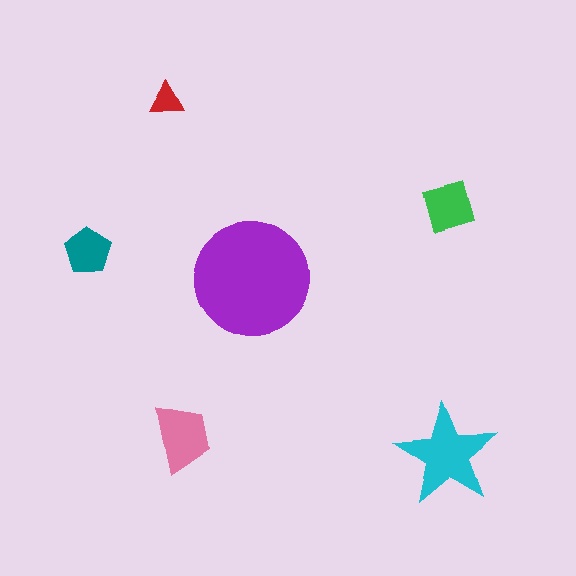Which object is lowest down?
The cyan star is bottommost.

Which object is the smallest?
The red triangle.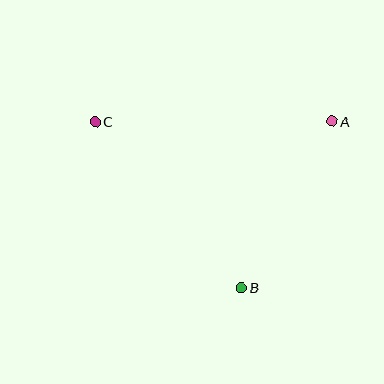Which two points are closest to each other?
Points A and B are closest to each other.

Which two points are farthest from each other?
Points A and C are farthest from each other.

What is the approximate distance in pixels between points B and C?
The distance between B and C is approximately 221 pixels.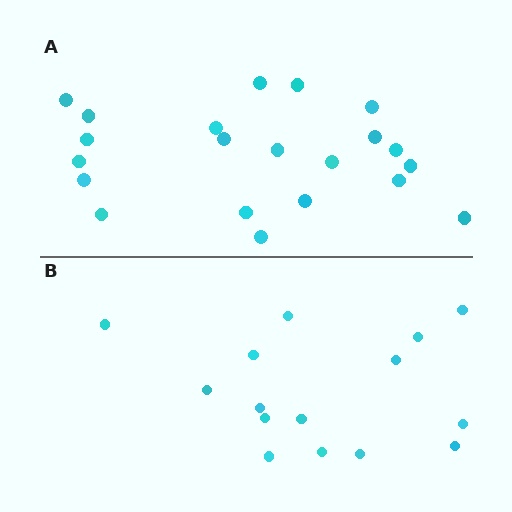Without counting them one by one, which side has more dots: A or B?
Region A (the top region) has more dots.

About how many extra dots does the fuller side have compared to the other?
Region A has about 6 more dots than region B.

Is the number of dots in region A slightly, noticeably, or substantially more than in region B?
Region A has noticeably more, but not dramatically so. The ratio is roughly 1.4 to 1.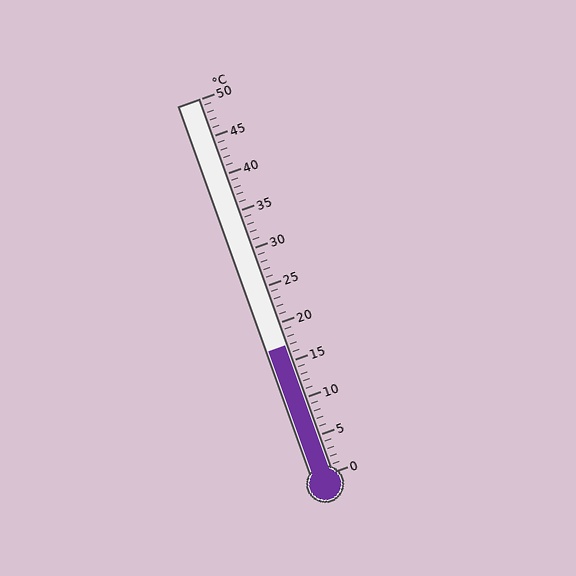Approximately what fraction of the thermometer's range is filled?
The thermometer is filled to approximately 35% of its range.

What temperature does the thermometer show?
The thermometer shows approximately 17°C.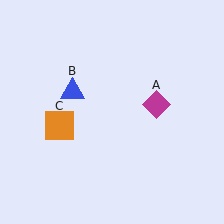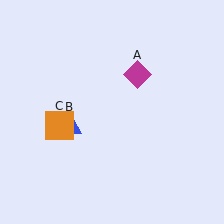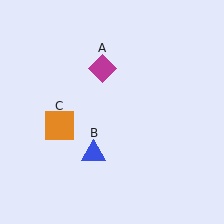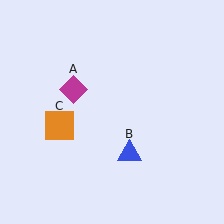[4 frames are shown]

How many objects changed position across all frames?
2 objects changed position: magenta diamond (object A), blue triangle (object B).